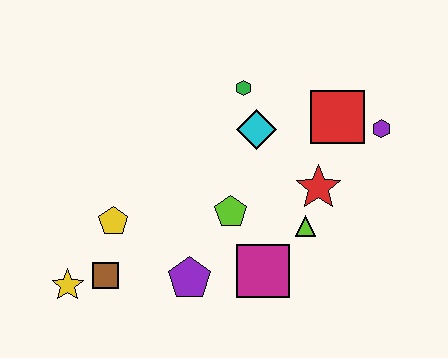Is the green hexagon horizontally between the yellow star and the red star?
Yes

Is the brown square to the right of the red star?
No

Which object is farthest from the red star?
The yellow star is farthest from the red star.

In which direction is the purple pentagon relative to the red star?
The purple pentagon is to the left of the red star.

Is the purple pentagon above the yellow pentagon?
No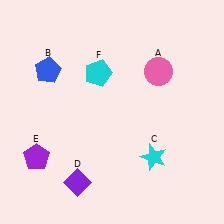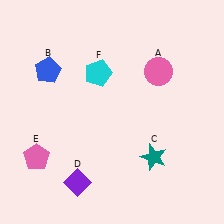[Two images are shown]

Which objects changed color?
C changed from cyan to teal. E changed from purple to pink.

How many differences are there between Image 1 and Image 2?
There are 2 differences between the two images.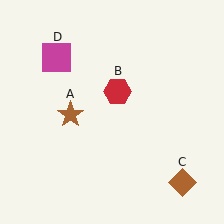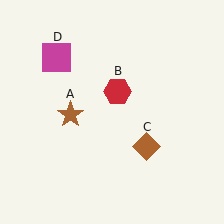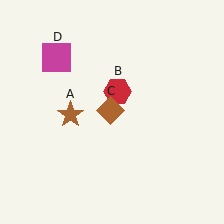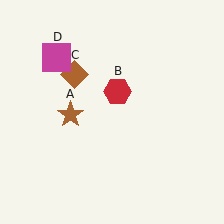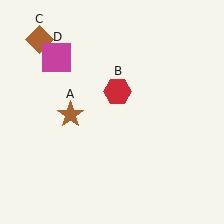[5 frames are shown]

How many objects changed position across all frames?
1 object changed position: brown diamond (object C).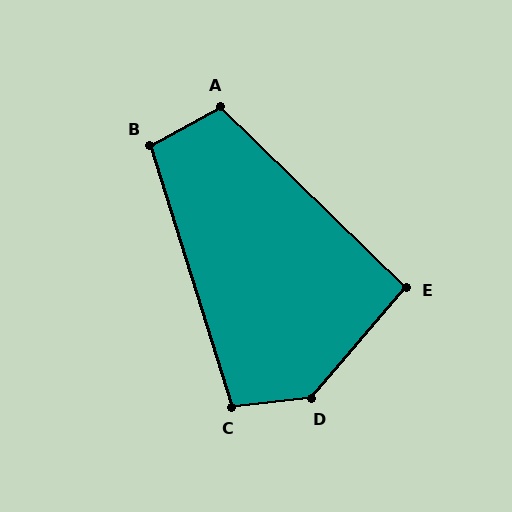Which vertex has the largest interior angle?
D, at approximately 136 degrees.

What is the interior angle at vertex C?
Approximately 102 degrees (obtuse).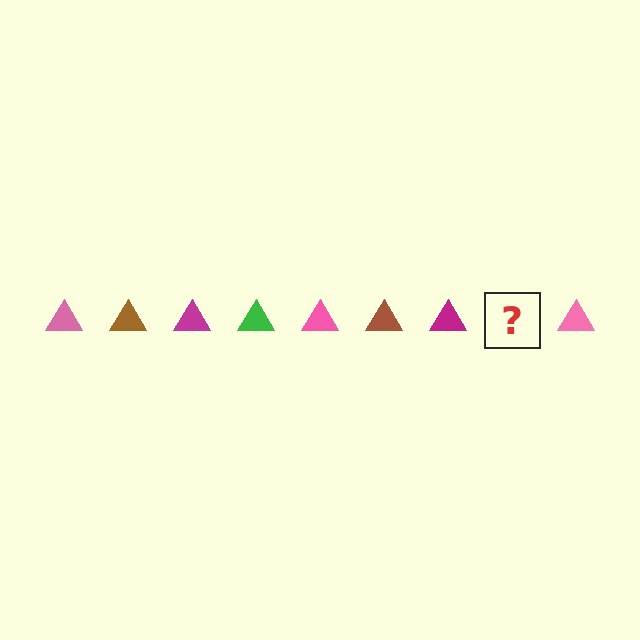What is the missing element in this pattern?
The missing element is a green triangle.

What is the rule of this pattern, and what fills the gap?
The rule is that the pattern cycles through pink, brown, magenta, green triangles. The gap should be filled with a green triangle.